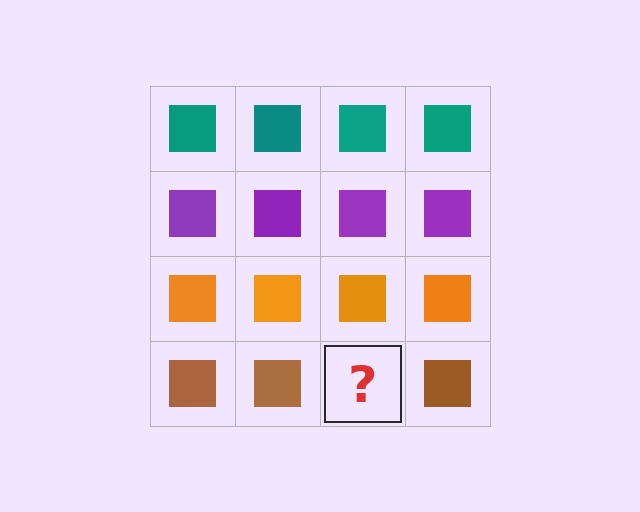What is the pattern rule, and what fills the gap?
The rule is that each row has a consistent color. The gap should be filled with a brown square.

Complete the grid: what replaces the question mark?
The question mark should be replaced with a brown square.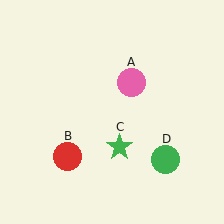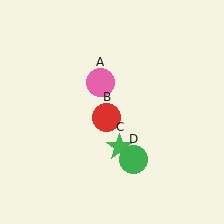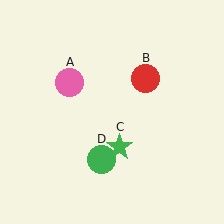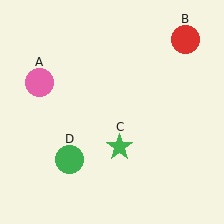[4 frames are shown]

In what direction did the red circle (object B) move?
The red circle (object B) moved up and to the right.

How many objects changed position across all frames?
3 objects changed position: pink circle (object A), red circle (object B), green circle (object D).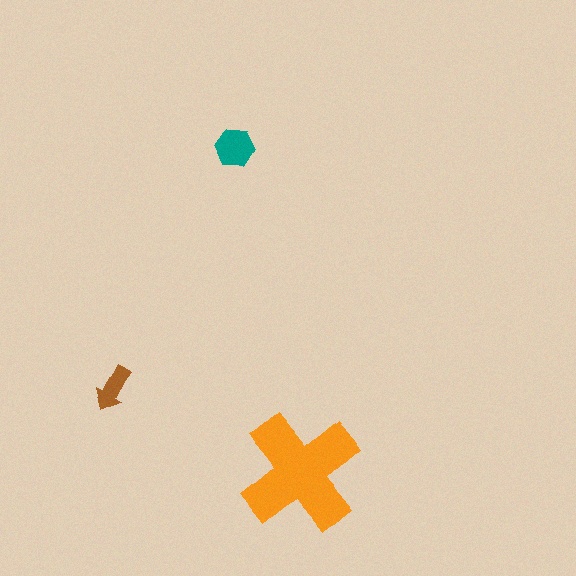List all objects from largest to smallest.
The orange cross, the teal hexagon, the brown arrow.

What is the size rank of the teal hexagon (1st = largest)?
2nd.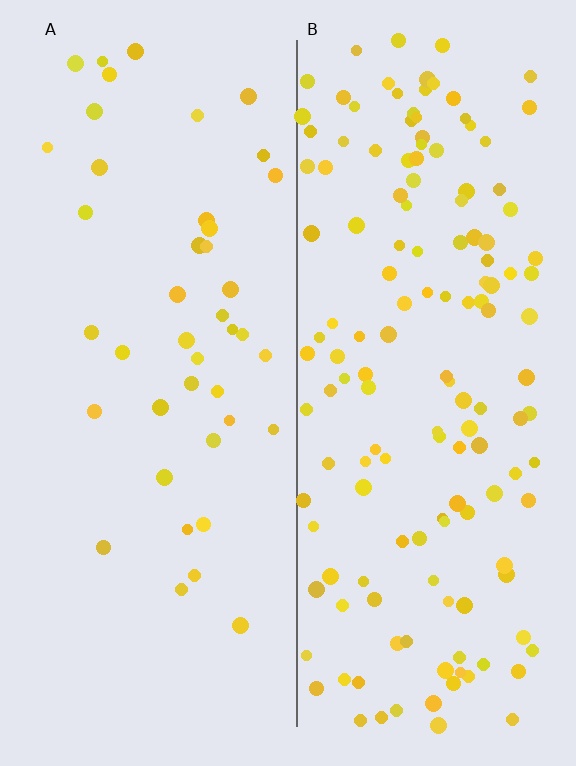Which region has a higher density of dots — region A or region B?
B (the right).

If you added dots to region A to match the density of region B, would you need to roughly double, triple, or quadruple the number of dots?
Approximately triple.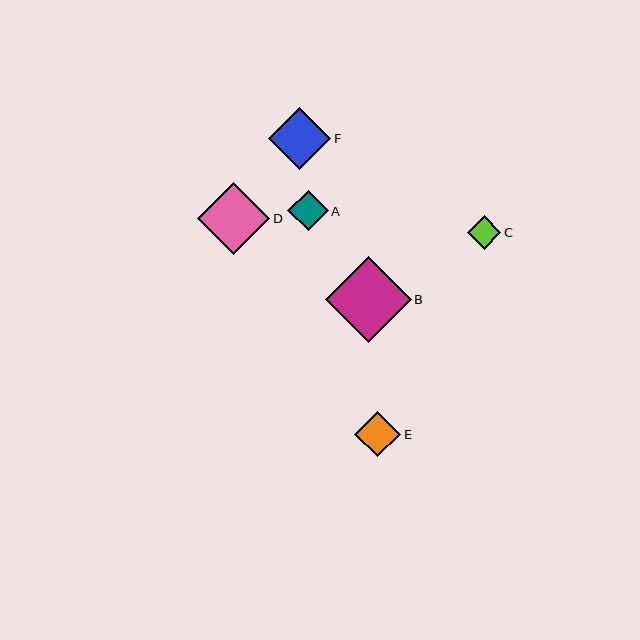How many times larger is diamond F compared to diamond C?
Diamond F is approximately 1.8 times the size of diamond C.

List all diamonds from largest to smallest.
From largest to smallest: B, D, F, E, A, C.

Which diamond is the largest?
Diamond B is the largest with a size of approximately 86 pixels.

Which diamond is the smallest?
Diamond C is the smallest with a size of approximately 34 pixels.